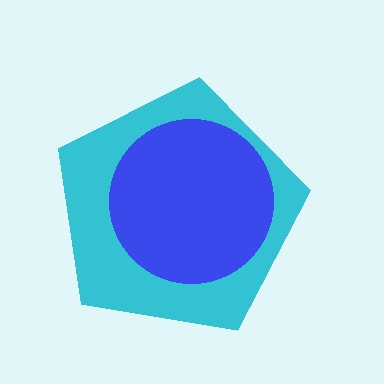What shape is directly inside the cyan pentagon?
The blue circle.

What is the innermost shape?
The blue circle.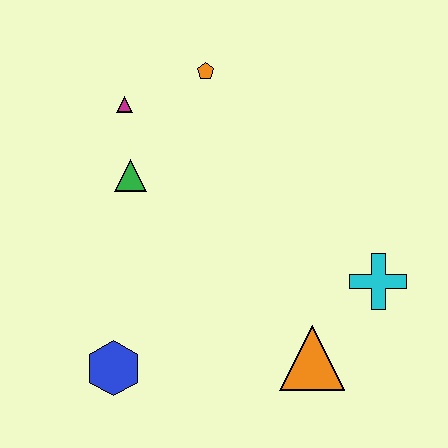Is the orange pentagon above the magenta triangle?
Yes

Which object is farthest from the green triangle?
The cyan cross is farthest from the green triangle.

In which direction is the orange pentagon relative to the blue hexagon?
The orange pentagon is above the blue hexagon.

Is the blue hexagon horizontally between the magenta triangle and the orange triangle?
No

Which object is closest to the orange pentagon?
The magenta triangle is closest to the orange pentagon.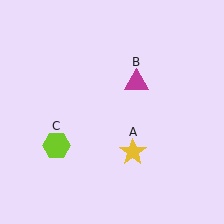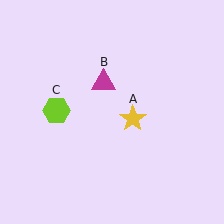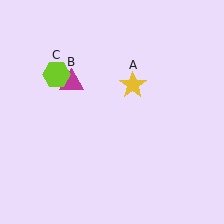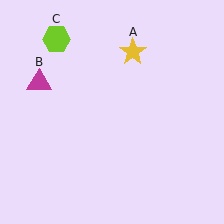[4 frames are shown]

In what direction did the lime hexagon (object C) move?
The lime hexagon (object C) moved up.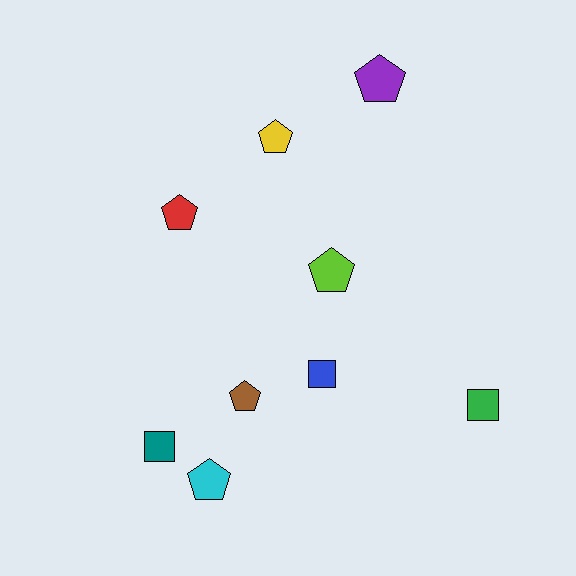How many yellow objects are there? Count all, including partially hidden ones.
There is 1 yellow object.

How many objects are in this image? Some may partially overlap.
There are 9 objects.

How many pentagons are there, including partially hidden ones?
There are 6 pentagons.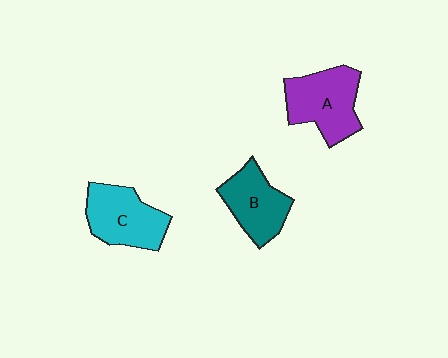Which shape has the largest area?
Shape A (purple).